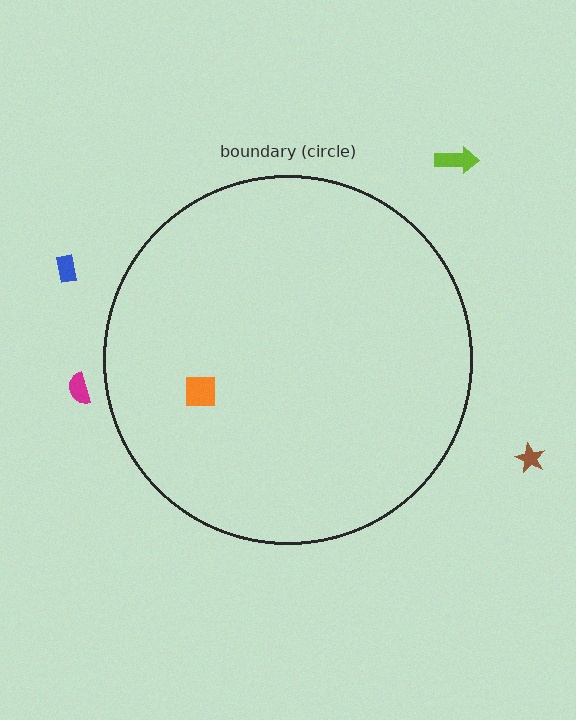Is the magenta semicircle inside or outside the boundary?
Outside.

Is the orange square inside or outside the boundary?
Inside.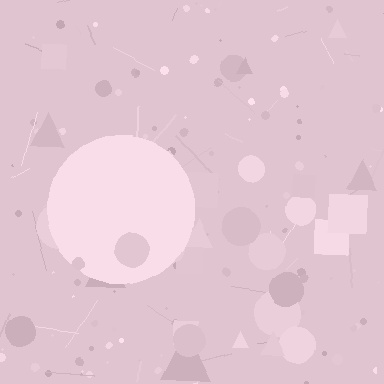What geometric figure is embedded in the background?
A circle is embedded in the background.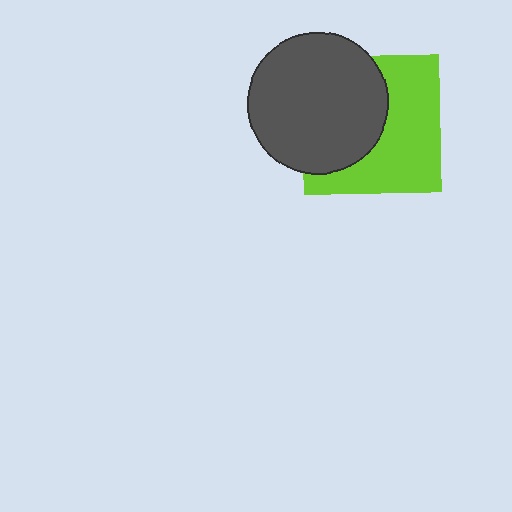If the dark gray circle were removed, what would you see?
You would see the complete lime square.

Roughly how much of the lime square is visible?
About half of it is visible (roughly 53%).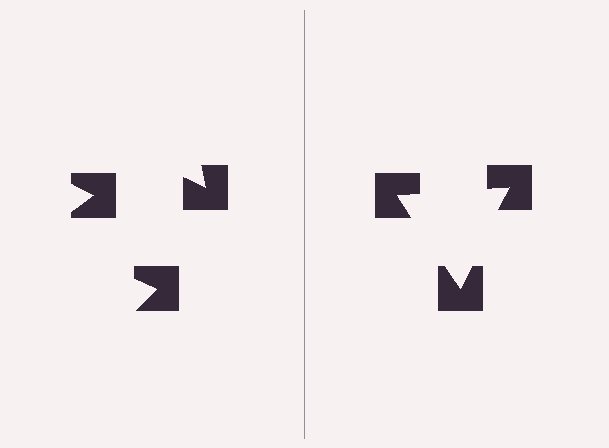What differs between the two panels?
The notched squares are positioned identically on both sides; only the wedge orientations differ. On the right they align to a triangle; on the left they are misaligned.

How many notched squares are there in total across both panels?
6 — 3 on each side.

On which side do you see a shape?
An illusory triangle appears on the right side. On the left side the wedge cuts are rotated, so no coherent shape forms.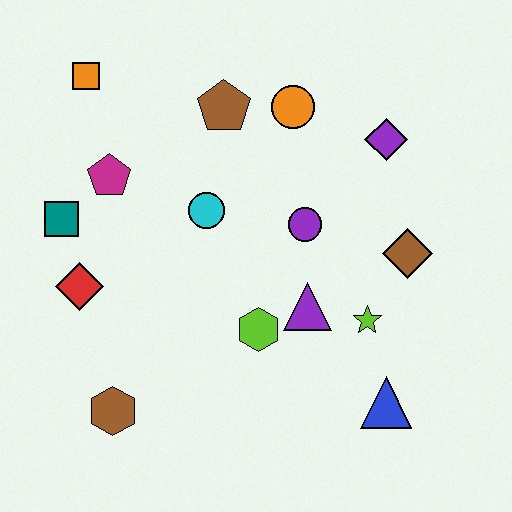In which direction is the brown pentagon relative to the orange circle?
The brown pentagon is to the left of the orange circle.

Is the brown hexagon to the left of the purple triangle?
Yes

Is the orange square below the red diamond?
No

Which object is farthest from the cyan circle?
The blue triangle is farthest from the cyan circle.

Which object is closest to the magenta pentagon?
The teal square is closest to the magenta pentagon.